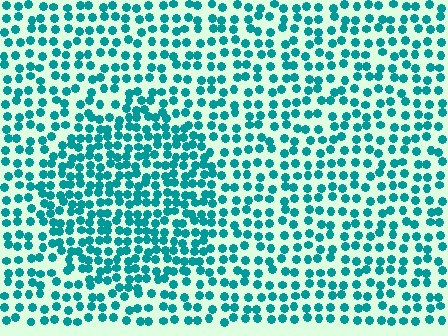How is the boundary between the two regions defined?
The boundary is defined by a change in element density (approximately 1.6x ratio). All elements are the same color, size, and shape.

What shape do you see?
I see a circle.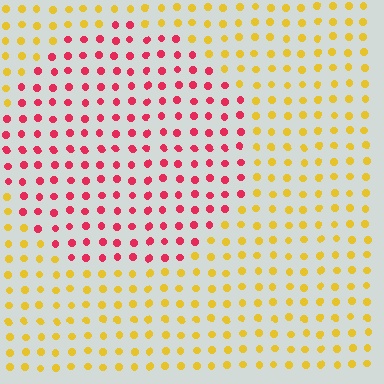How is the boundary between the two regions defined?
The boundary is defined purely by a slight shift in hue (about 64 degrees). Spacing, size, and orientation are identical on both sides.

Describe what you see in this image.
The image is filled with small yellow elements in a uniform arrangement. A circle-shaped region is visible where the elements are tinted to a slightly different hue, forming a subtle color boundary.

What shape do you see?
I see a circle.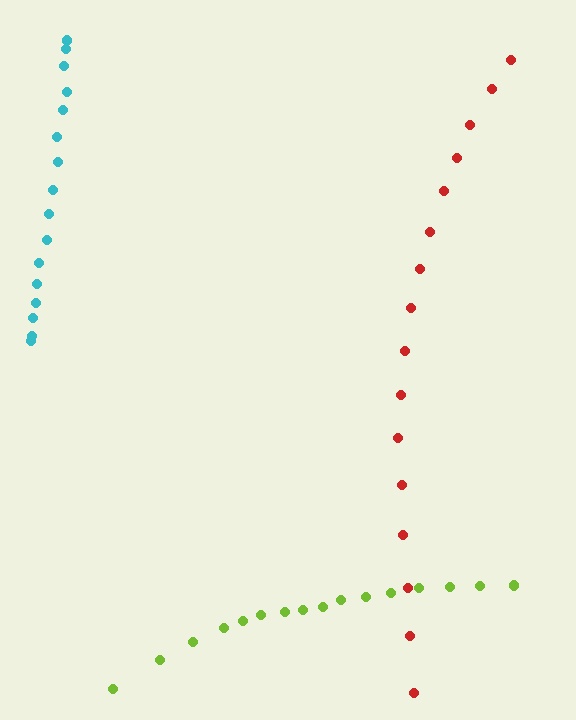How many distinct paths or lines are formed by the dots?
There are 3 distinct paths.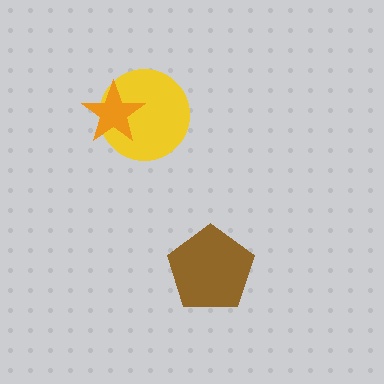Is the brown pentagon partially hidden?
No, no other shape covers it.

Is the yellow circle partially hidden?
Yes, it is partially covered by another shape.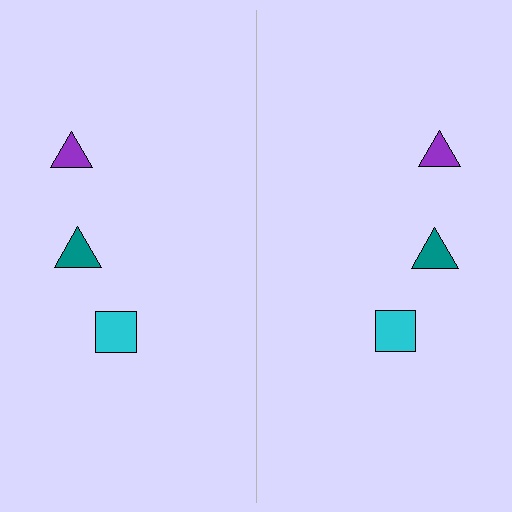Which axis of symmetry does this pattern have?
The pattern has a vertical axis of symmetry running through the center of the image.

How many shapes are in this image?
There are 6 shapes in this image.